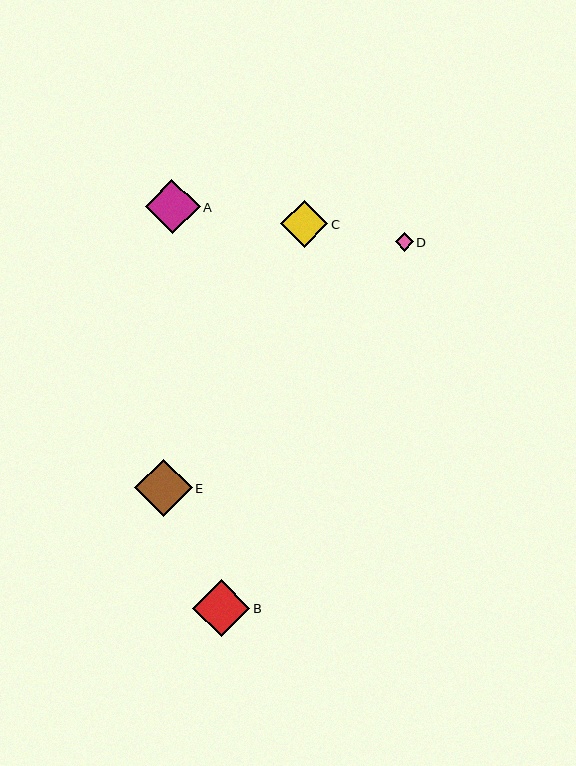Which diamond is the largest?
Diamond E is the largest with a size of approximately 57 pixels.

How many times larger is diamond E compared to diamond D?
Diamond E is approximately 3.1 times the size of diamond D.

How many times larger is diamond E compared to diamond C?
Diamond E is approximately 1.2 times the size of diamond C.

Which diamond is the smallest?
Diamond D is the smallest with a size of approximately 18 pixels.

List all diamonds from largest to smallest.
From largest to smallest: E, B, A, C, D.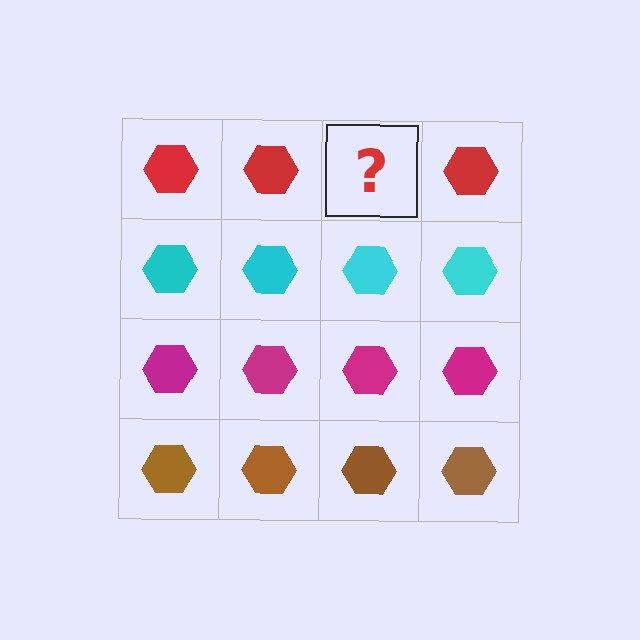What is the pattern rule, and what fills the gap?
The rule is that each row has a consistent color. The gap should be filled with a red hexagon.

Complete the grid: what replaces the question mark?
The question mark should be replaced with a red hexagon.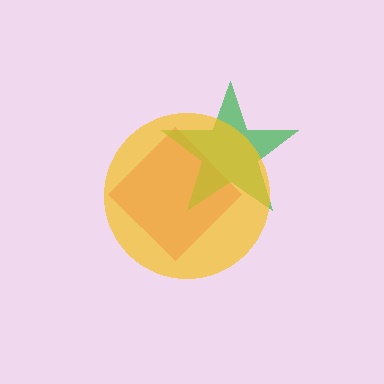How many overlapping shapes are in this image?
There are 3 overlapping shapes in the image.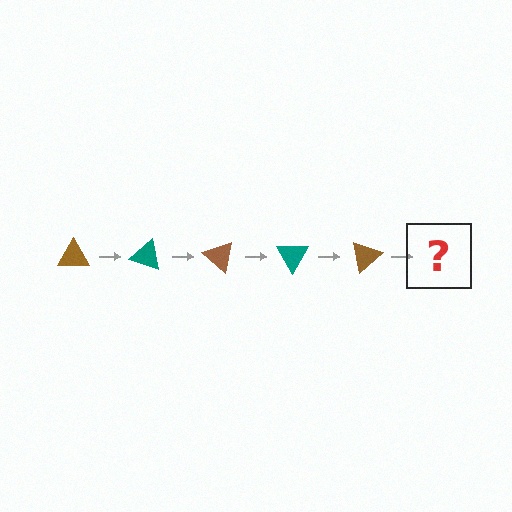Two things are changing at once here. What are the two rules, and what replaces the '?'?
The two rules are that it rotates 20 degrees each step and the color cycles through brown and teal. The '?' should be a teal triangle, rotated 100 degrees from the start.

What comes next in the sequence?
The next element should be a teal triangle, rotated 100 degrees from the start.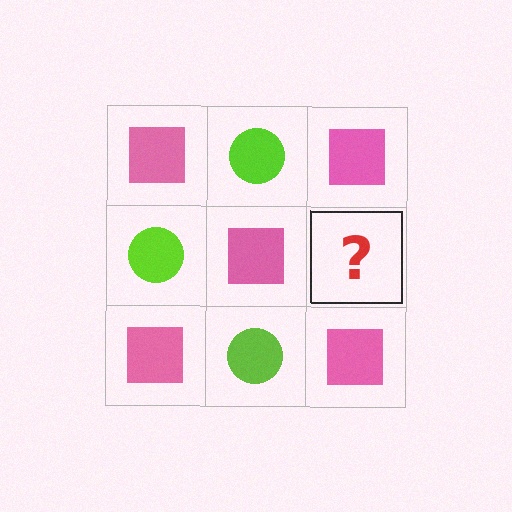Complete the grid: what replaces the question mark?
The question mark should be replaced with a lime circle.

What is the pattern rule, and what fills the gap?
The rule is that it alternates pink square and lime circle in a checkerboard pattern. The gap should be filled with a lime circle.